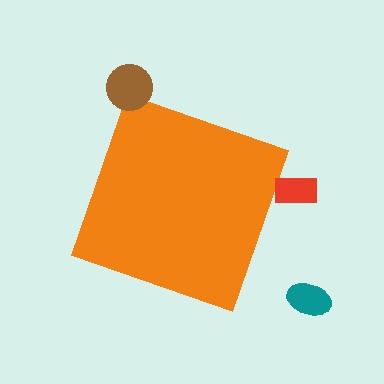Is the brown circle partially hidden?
No, the brown circle is fully visible.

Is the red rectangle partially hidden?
No, the red rectangle is fully visible.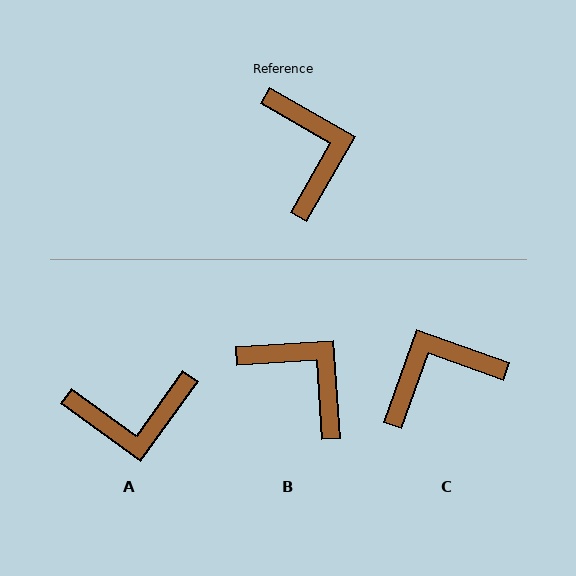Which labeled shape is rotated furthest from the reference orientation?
C, about 100 degrees away.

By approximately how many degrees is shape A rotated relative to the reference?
Approximately 96 degrees clockwise.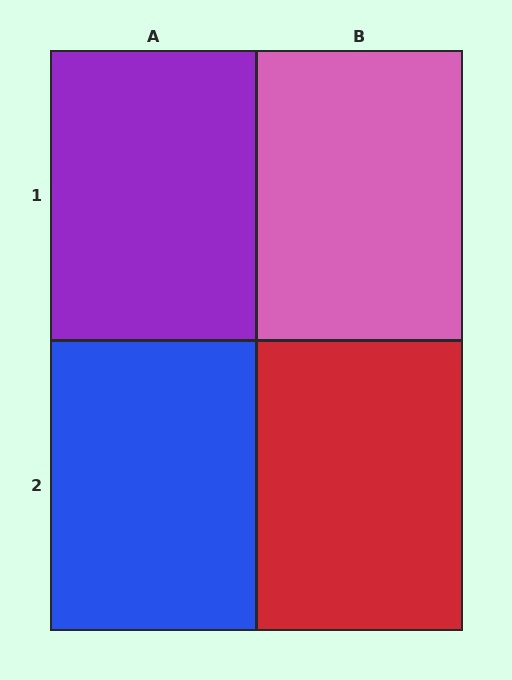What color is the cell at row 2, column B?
Red.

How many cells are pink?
1 cell is pink.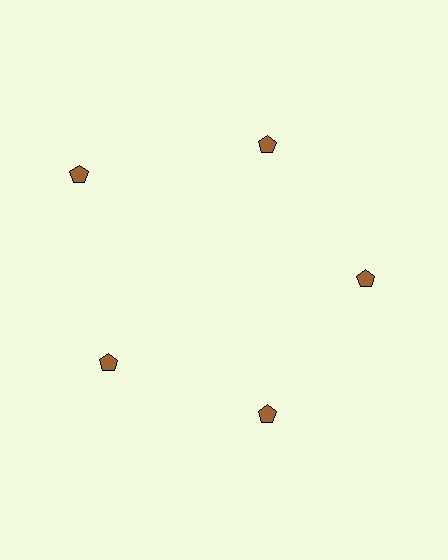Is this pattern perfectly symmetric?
No. The 5 brown pentagons are arranged in a ring, but one element near the 10 o'clock position is pushed outward from the center, breaking the 5-fold rotational symmetry.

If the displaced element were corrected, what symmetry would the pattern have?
It would have 5-fold rotational symmetry — the pattern would map onto itself every 72 degrees.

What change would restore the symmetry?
The symmetry would be restored by moving it inward, back onto the ring so that all 5 pentagons sit at equal angles and equal distance from the center.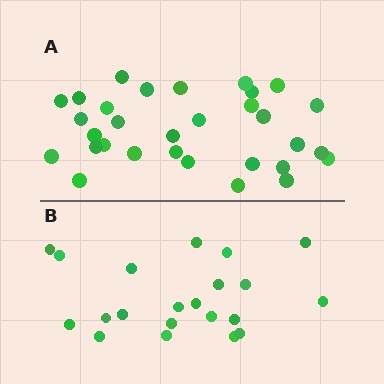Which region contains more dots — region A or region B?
Region A (the top region) has more dots.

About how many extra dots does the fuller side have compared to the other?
Region A has roughly 10 or so more dots than region B.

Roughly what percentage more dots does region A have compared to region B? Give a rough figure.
About 50% more.